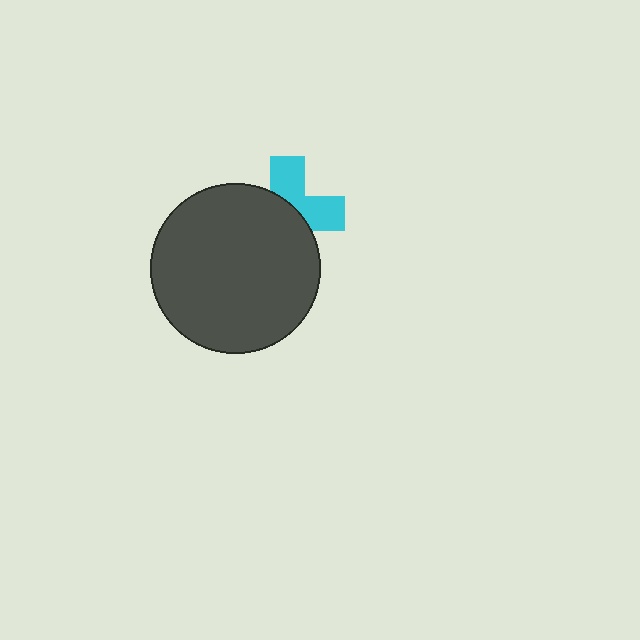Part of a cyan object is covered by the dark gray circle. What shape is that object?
It is a cross.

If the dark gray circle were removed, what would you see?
You would see the complete cyan cross.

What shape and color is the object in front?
The object in front is a dark gray circle.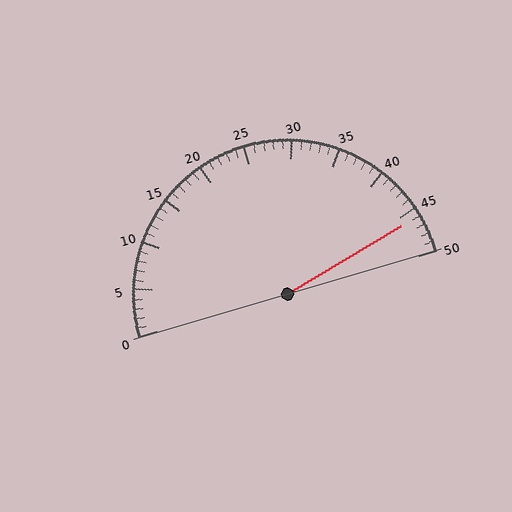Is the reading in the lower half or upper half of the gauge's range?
The reading is in the upper half of the range (0 to 50).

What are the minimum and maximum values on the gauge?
The gauge ranges from 0 to 50.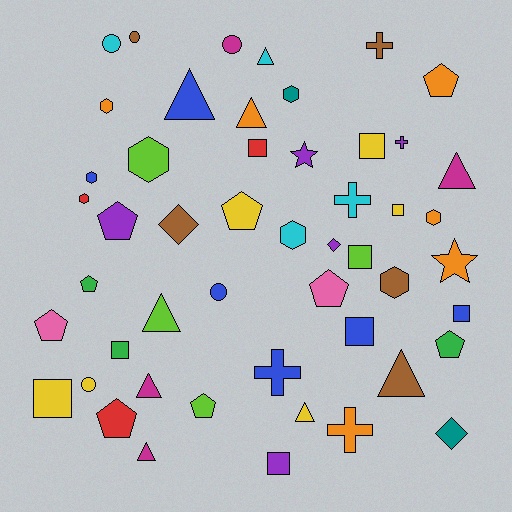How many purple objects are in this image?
There are 5 purple objects.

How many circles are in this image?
There are 5 circles.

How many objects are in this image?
There are 50 objects.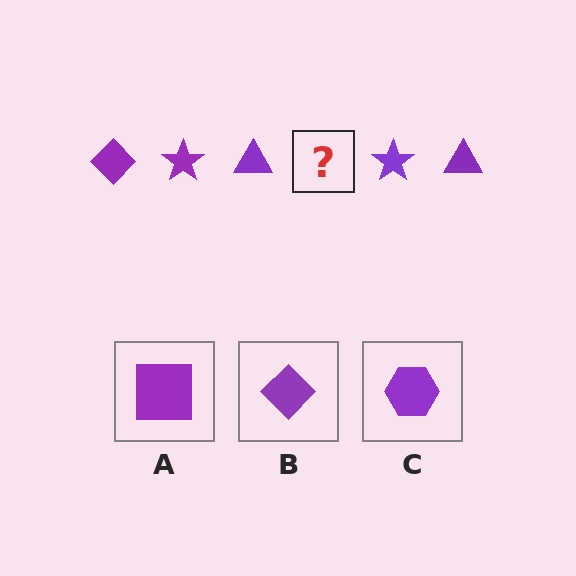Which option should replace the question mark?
Option B.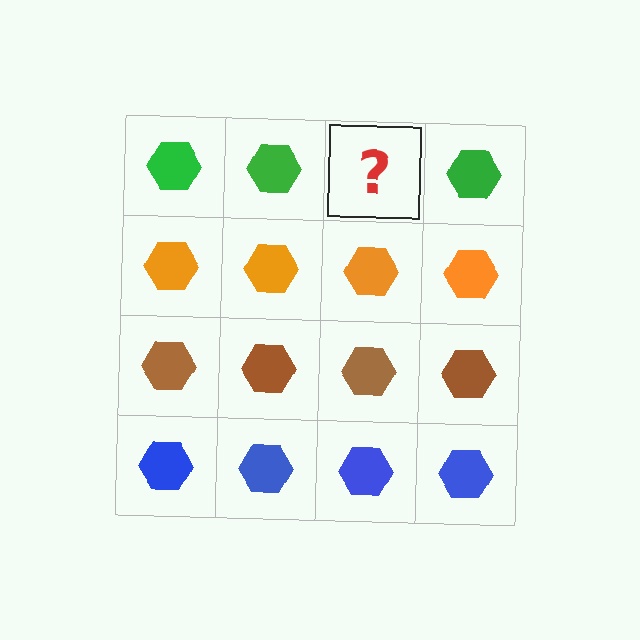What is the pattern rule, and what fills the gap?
The rule is that each row has a consistent color. The gap should be filled with a green hexagon.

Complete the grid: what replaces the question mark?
The question mark should be replaced with a green hexagon.